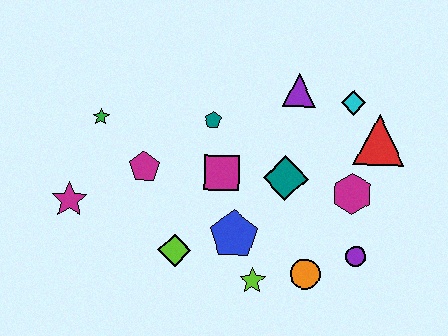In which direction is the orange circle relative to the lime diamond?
The orange circle is to the right of the lime diamond.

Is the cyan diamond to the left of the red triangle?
Yes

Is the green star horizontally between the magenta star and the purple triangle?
Yes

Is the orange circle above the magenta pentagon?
No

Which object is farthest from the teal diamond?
The magenta star is farthest from the teal diamond.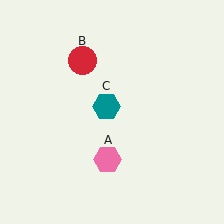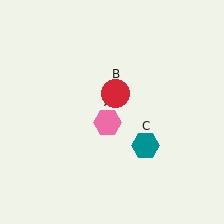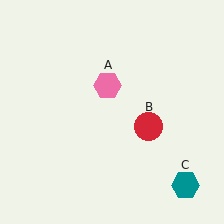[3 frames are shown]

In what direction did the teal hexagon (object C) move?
The teal hexagon (object C) moved down and to the right.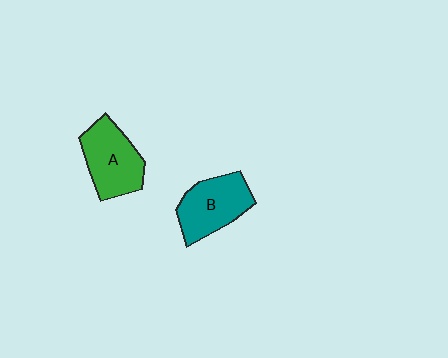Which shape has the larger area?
Shape A (green).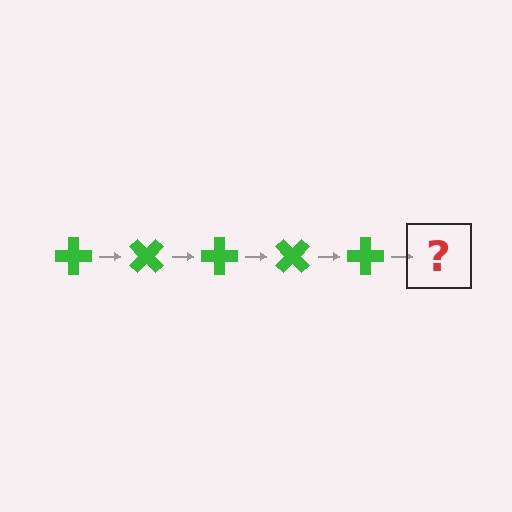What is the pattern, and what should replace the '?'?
The pattern is that the cross rotates 45 degrees each step. The '?' should be a green cross rotated 225 degrees.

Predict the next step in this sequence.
The next step is a green cross rotated 225 degrees.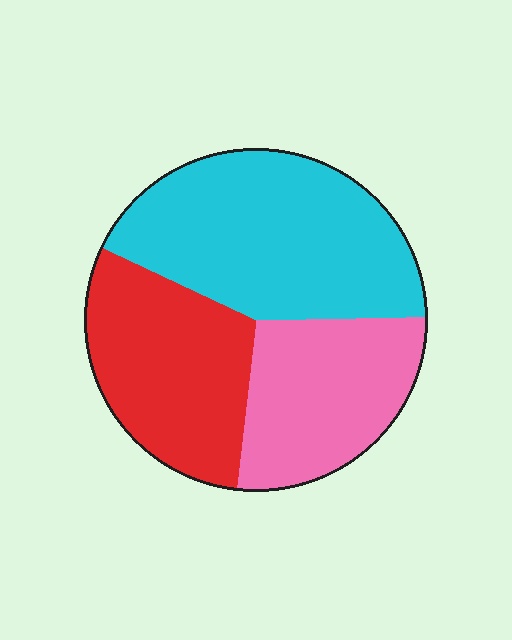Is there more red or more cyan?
Cyan.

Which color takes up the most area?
Cyan, at roughly 45%.